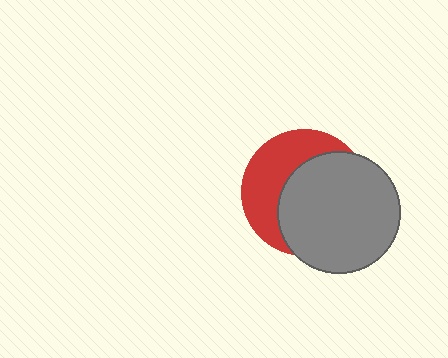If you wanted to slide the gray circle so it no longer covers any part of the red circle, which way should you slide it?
Slide it toward the lower-right — that is the most direct way to separate the two shapes.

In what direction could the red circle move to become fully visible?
The red circle could move toward the upper-left. That would shift it out from behind the gray circle entirely.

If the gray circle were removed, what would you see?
You would see the complete red circle.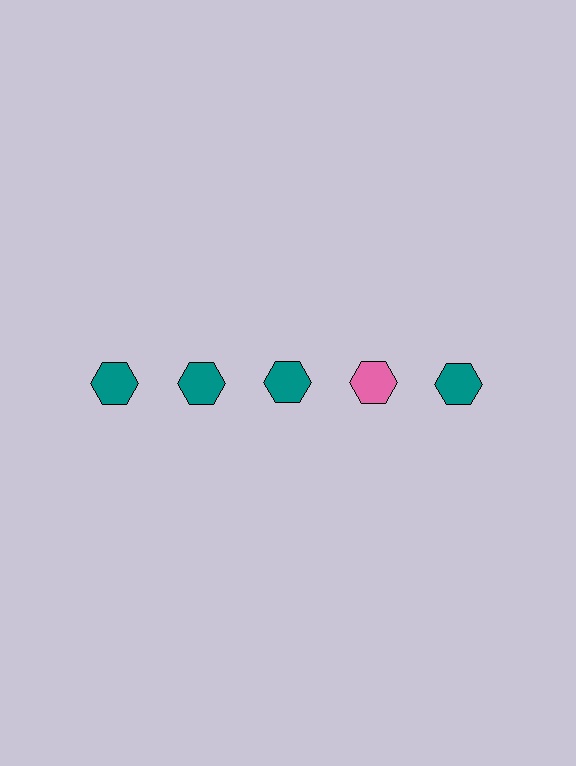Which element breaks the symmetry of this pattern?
The pink hexagon in the top row, second from right column breaks the symmetry. All other shapes are teal hexagons.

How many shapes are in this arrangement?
There are 5 shapes arranged in a grid pattern.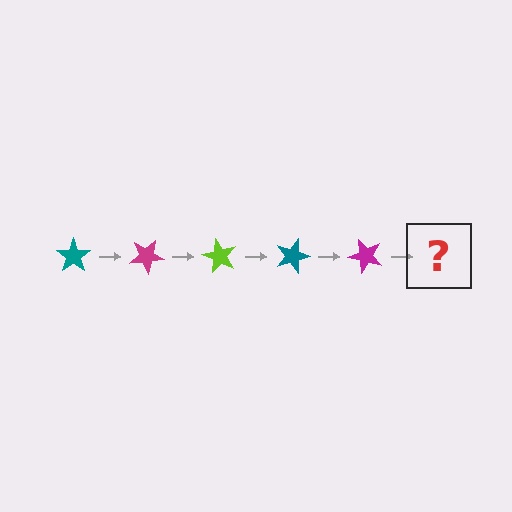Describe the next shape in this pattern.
It should be a lime star, rotated 150 degrees from the start.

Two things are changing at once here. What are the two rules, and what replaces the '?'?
The two rules are that it rotates 30 degrees each step and the color cycles through teal, magenta, and lime. The '?' should be a lime star, rotated 150 degrees from the start.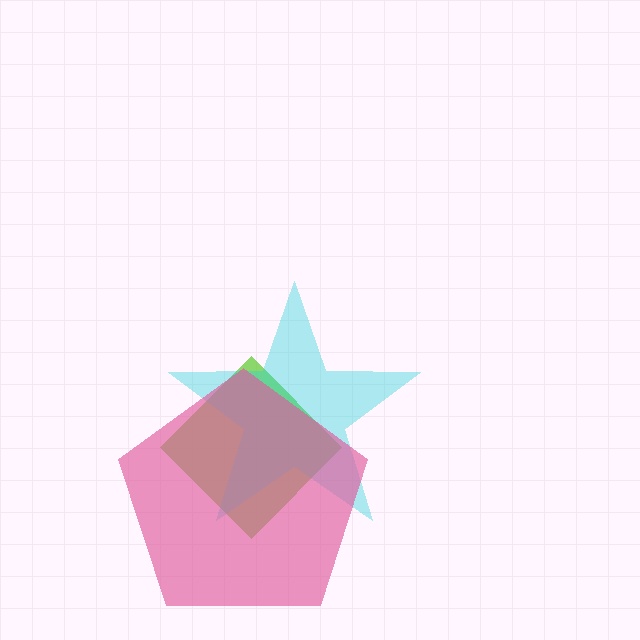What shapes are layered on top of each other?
The layered shapes are: a lime diamond, a cyan star, a pink pentagon.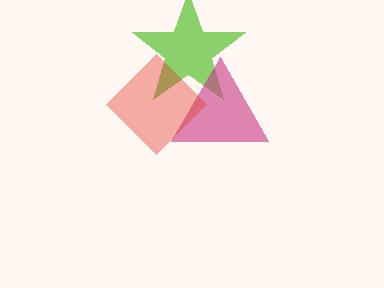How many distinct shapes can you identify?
There are 3 distinct shapes: a lime star, a magenta triangle, a red diamond.